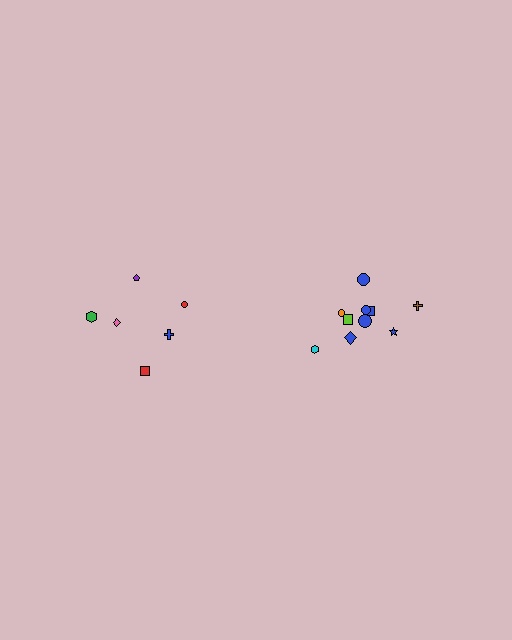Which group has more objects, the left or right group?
The right group.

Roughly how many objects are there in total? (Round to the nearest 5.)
Roughly 15 objects in total.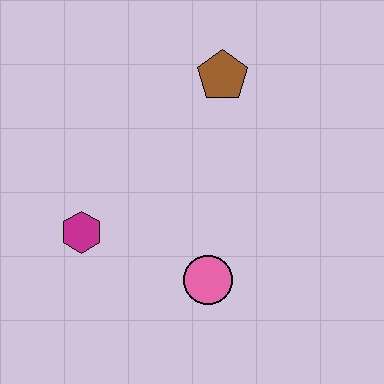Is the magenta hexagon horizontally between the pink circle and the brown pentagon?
No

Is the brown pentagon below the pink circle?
No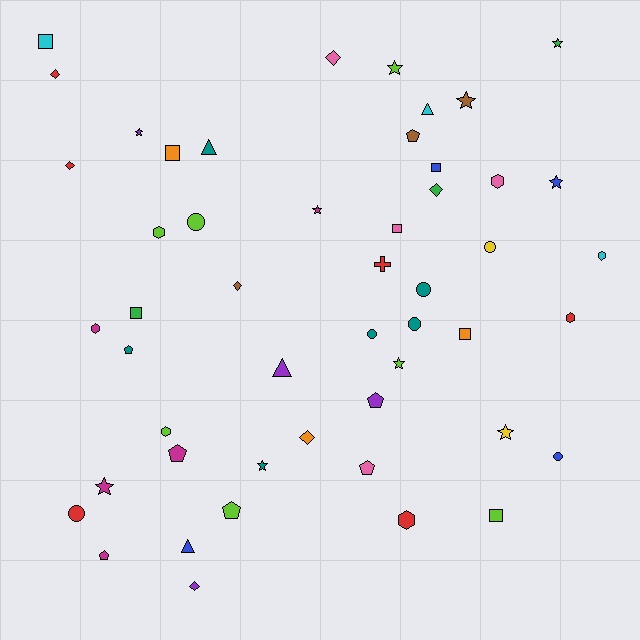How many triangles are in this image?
There are 4 triangles.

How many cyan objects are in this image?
There are 3 cyan objects.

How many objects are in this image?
There are 50 objects.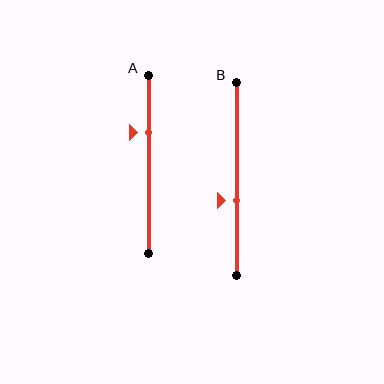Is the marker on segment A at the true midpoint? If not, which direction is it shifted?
No, the marker on segment A is shifted upward by about 18% of the segment length.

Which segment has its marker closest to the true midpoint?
Segment B has its marker closest to the true midpoint.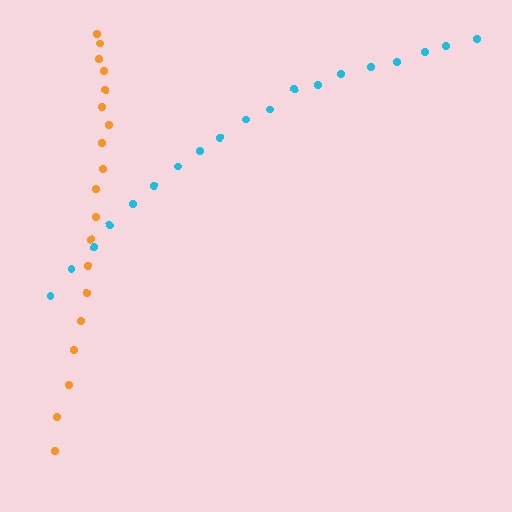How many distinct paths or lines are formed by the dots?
There are 2 distinct paths.